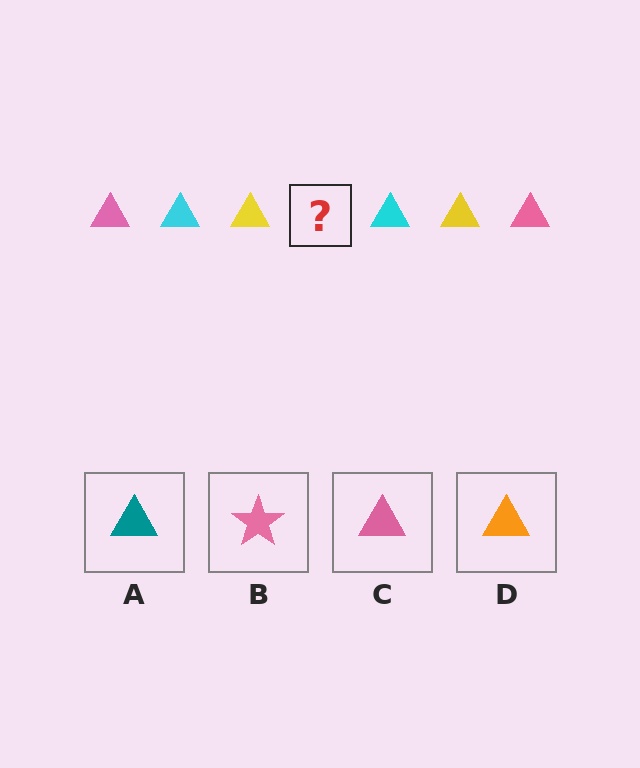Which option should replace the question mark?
Option C.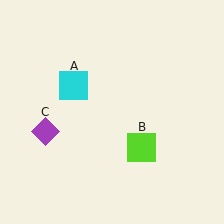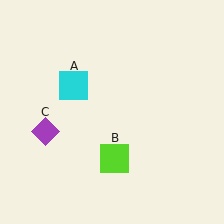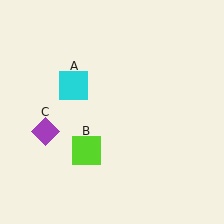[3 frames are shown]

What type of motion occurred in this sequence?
The lime square (object B) rotated clockwise around the center of the scene.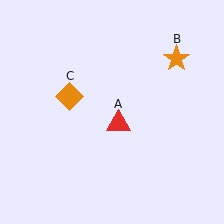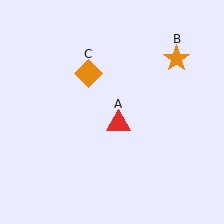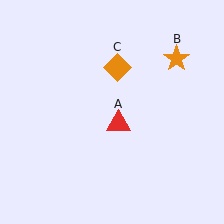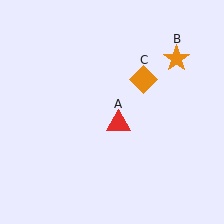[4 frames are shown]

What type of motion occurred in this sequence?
The orange diamond (object C) rotated clockwise around the center of the scene.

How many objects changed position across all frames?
1 object changed position: orange diamond (object C).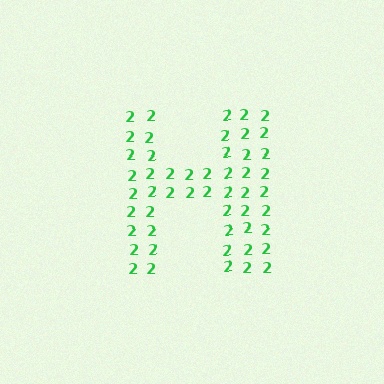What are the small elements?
The small elements are digit 2's.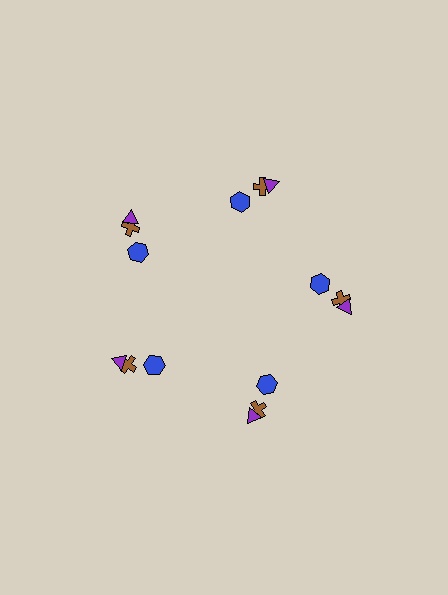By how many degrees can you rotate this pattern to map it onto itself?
The pattern maps onto itself every 72 degrees of rotation.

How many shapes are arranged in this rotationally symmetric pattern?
There are 15 shapes, arranged in 5 groups of 3.